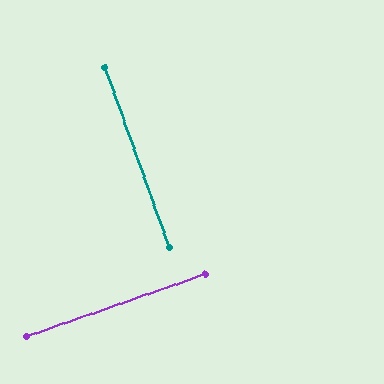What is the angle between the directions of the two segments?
Approximately 90 degrees.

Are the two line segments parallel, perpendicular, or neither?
Perpendicular — they meet at approximately 90°.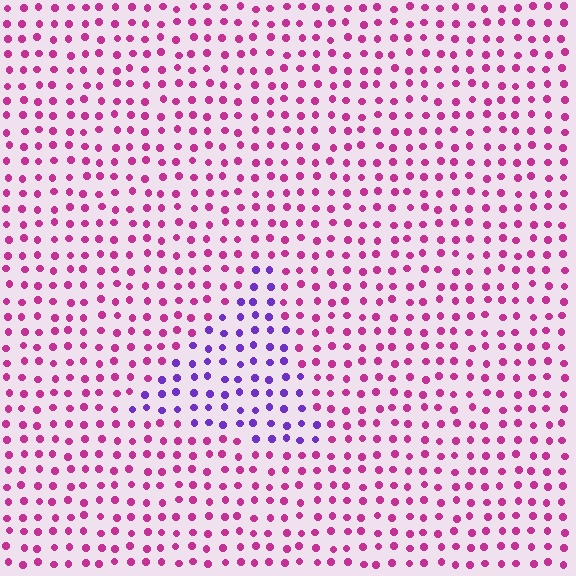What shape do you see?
I see a triangle.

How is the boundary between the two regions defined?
The boundary is defined purely by a slight shift in hue (about 54 degrees). Spacing, size, and orientation are identical on both sides.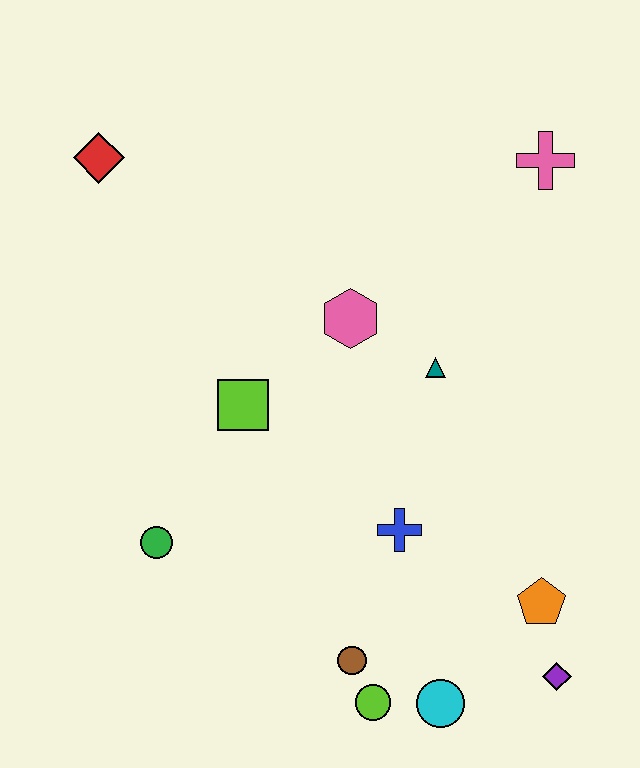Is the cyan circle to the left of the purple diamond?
Yes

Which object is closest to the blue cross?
The brown circle is closest to the blue cross.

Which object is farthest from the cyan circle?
The red diamond is farthest from the cyan circle.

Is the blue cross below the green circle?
No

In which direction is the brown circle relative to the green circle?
The brown circle is to the right of the green circle.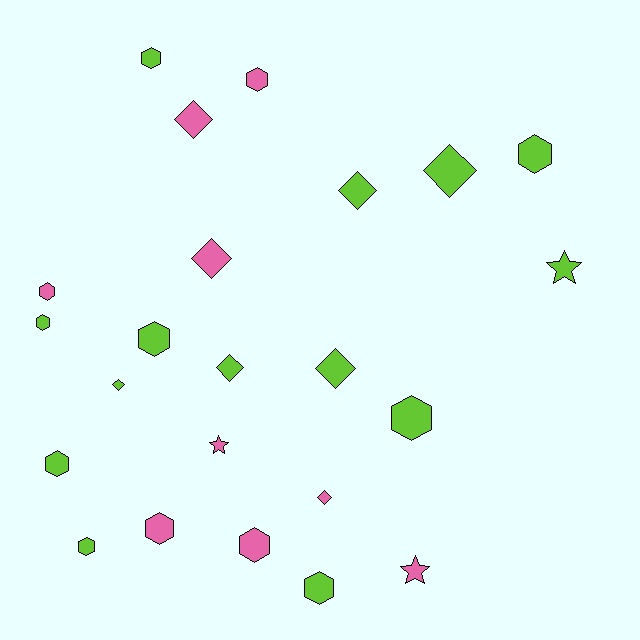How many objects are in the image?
There are 23 objects.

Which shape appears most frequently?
Hexagon, with 12 objects.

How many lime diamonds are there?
There are 5 lime diamonds.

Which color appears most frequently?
Lime, with 14 objects.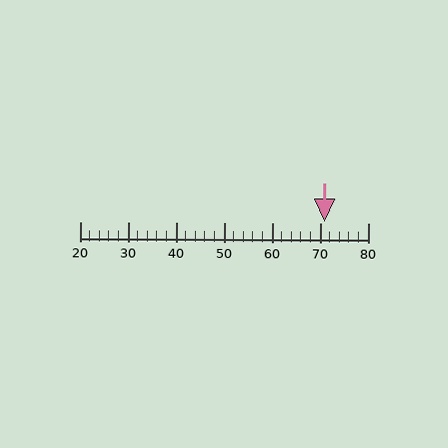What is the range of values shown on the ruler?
The ruler shows values from 20 to 80.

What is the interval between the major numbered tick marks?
The major tick marks are spaced 10 units apart.